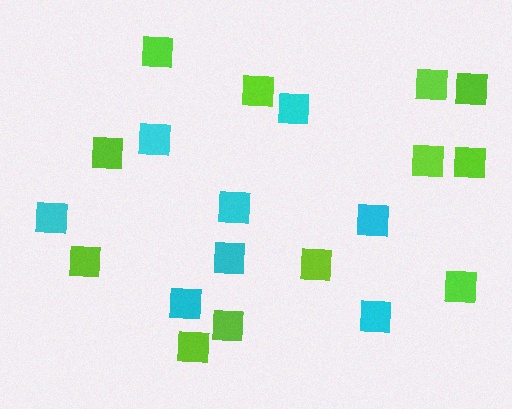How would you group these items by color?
There are 2 groups: one group of lime squares (12) and one group of cyan squares (8).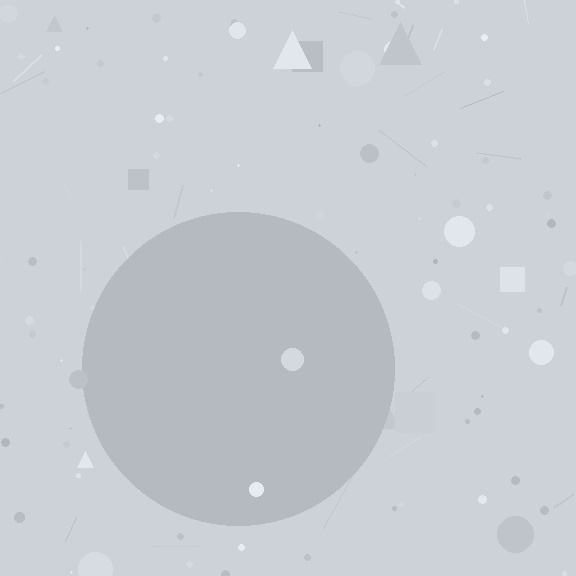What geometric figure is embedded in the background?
A circle is embedded in the background.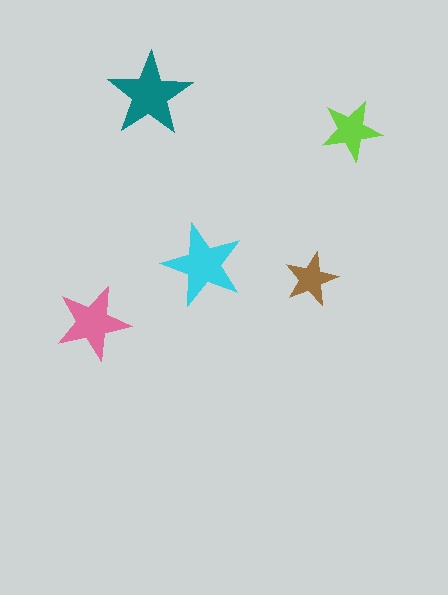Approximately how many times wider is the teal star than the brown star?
About 1.5 times wider.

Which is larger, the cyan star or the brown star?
The cyan one.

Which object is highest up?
The teal star is topmost.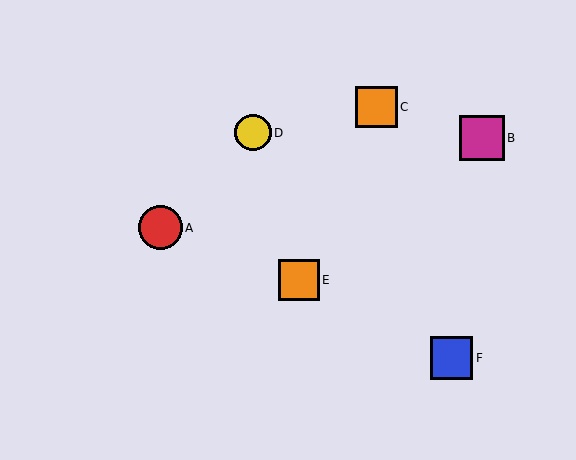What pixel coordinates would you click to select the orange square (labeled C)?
Click at (377, 107) to select the orange square C.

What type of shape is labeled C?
Shape C is an orange square.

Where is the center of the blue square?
The center of the blue square is at (452, 358).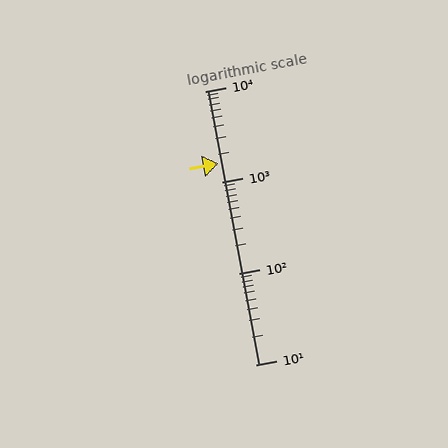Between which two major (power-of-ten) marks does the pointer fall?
The pointer is between 1000 and 10000.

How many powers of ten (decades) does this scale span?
The scale spans 3 decades, from 10 to 10000.